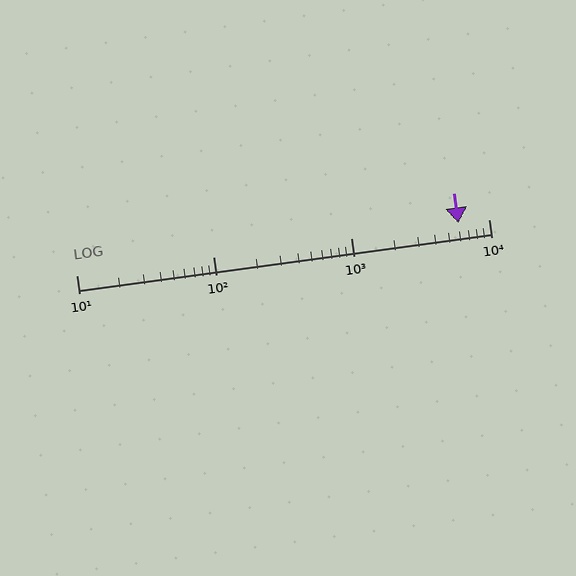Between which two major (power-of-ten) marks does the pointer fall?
The pointer is between 1000 and 10000.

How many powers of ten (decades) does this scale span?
The scale spans 3 decades, from 10 to 10000.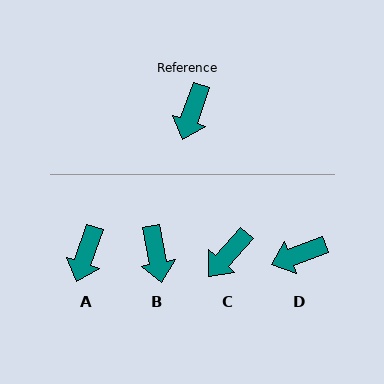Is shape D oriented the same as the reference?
No, it is off by about 51 degrees.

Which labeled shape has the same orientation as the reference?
A.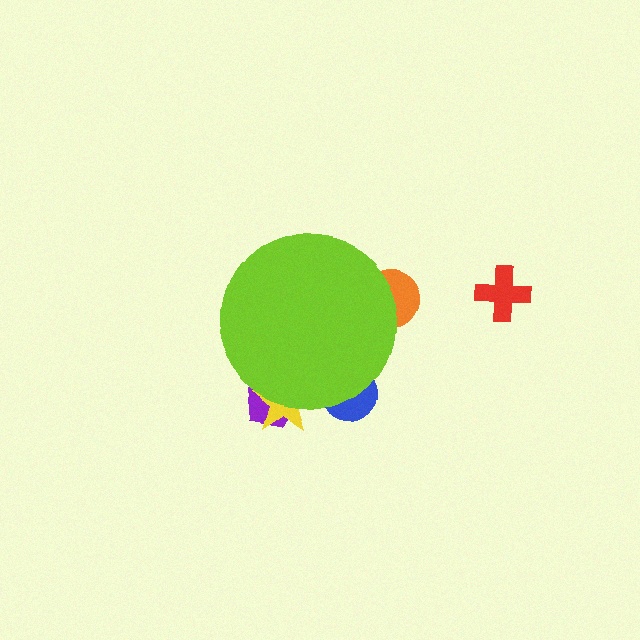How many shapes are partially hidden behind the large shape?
4 shapes are partially hidden.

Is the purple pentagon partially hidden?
Yes, the purple pentagon is partially hidden behind the lime circle.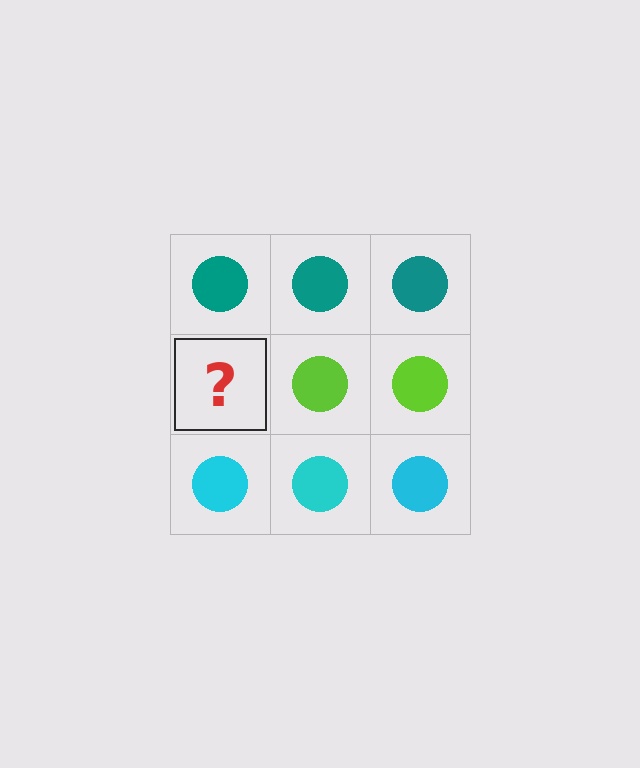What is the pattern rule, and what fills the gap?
The rule is that each row has a consistent color. The gap should be filled with a lime circle.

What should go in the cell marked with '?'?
The missing cell should contain a lime circle.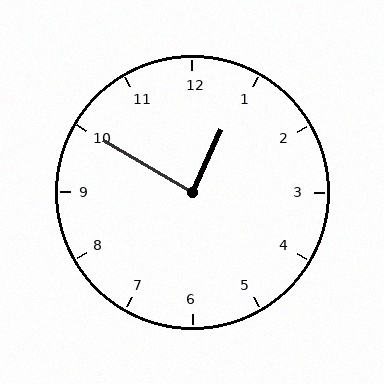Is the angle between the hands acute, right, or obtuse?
It is right.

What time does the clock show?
12:50.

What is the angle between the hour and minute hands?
Approximately 85 degrees.